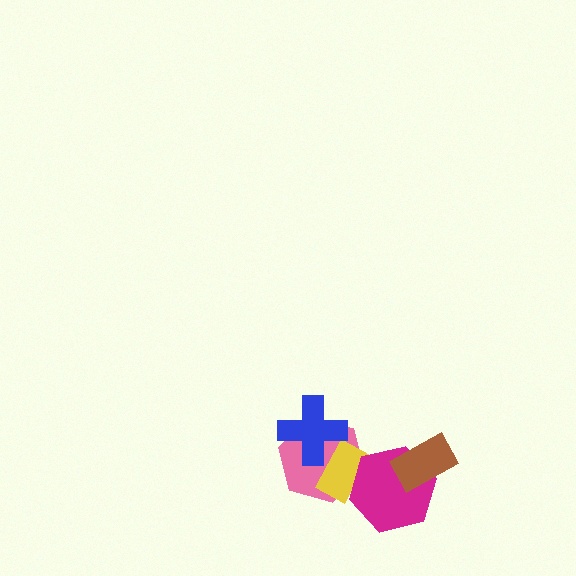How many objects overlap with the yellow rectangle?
3 objects overlap with the yellow rectangle.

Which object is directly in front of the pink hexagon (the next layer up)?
The yellow rectangle is directly in front of the pink hexagon.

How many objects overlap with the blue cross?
2 objects overlap with the blue cross.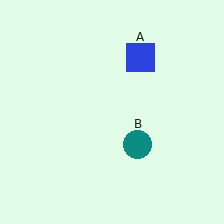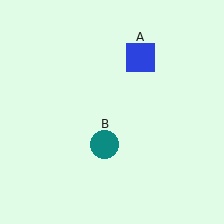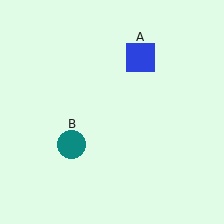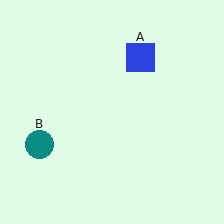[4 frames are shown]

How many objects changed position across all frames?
1 object changed position: teal circle (object B).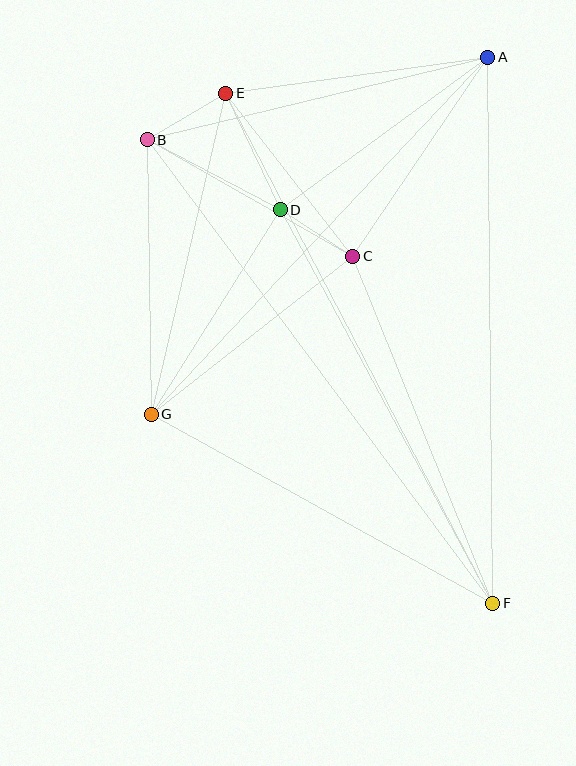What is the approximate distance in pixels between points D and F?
The distance between D and F is approximately 448 pixels.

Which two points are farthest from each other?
Points B and F are farthest from each other.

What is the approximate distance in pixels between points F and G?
The distance between F and G is approximately 390 pixels.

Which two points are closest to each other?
Points C and D are closest to each other.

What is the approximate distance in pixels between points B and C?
The distance between B and C is approximately 236 pixels.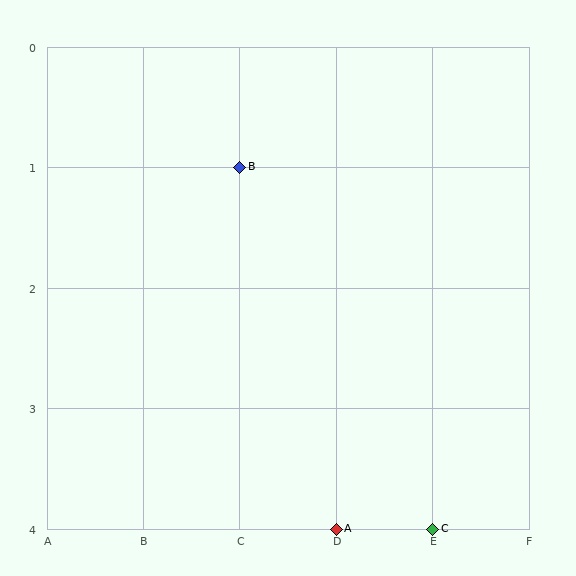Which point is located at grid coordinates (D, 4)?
Point A is at (D, 4).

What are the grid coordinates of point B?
Point B is at grid coordinates (C, 1).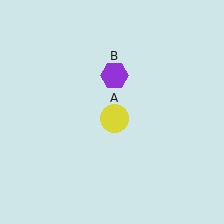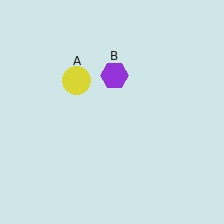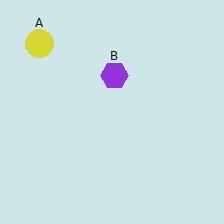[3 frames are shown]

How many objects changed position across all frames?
1 object changed position: yellow circle (object A).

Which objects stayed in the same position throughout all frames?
Purple hexagon (object B) remained stationary.